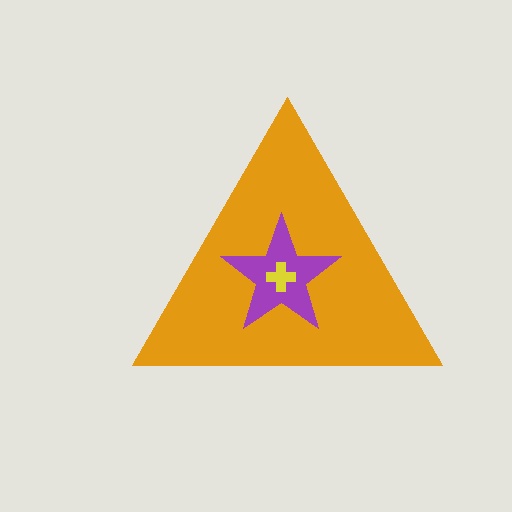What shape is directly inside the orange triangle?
The purple star.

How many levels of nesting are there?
3.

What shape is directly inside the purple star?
The yellow cross.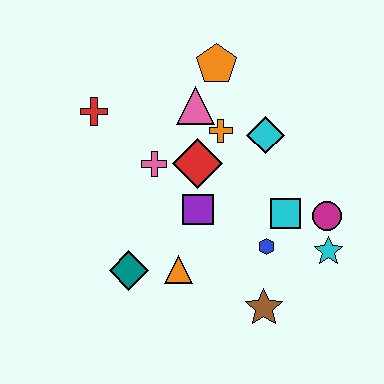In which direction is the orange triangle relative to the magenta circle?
The orange triangle is to the left of the magenta circle.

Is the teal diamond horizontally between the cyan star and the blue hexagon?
No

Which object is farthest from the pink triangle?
The brown star is farthest from the pink triangle.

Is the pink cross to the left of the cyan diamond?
Yes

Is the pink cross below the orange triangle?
No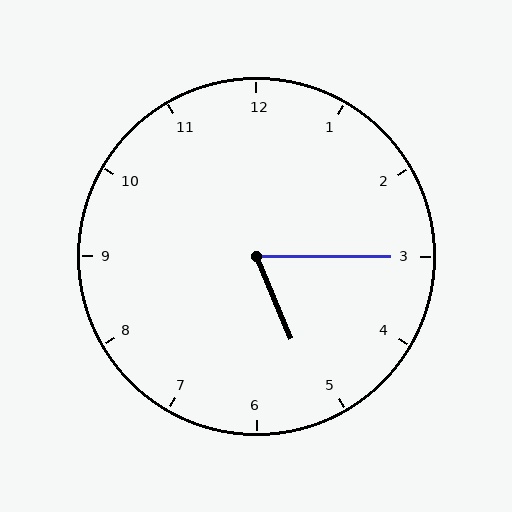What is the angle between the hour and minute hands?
Approximately 68 degrees.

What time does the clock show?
5:15.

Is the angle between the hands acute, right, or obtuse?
It is acute.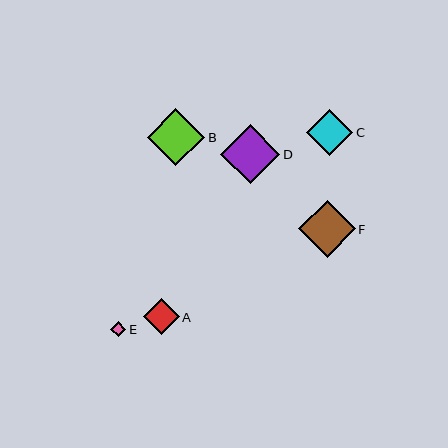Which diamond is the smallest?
Diamond E is the smallest with a size of approximately 15 pixels.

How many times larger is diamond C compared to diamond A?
Diamond C is approximately 1.3 times the size of diamond A.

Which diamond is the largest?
Diamond D is the largest with a size of approximately 59 pixels.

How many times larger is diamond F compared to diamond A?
Diamond F is approximately 1.6 times the size of diamond A.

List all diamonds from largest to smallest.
From largest to smallest: D, B, F, C, A, E.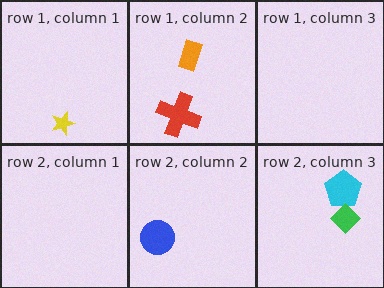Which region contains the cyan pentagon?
The row 2, column 3 region.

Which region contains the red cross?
The row 1, column 2 region.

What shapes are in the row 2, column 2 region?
The blue circle.